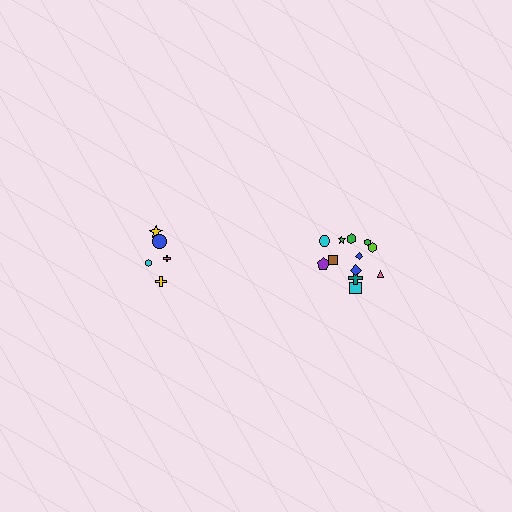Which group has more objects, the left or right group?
The right group.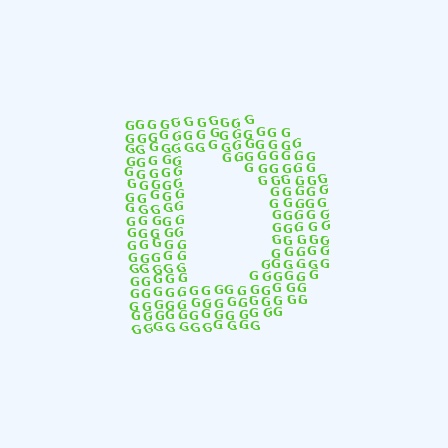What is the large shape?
The large shape is the letter D.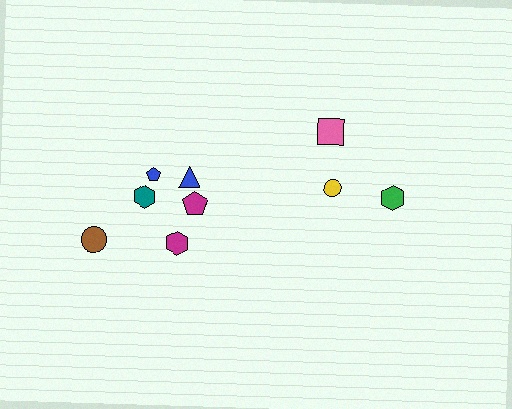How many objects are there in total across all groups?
There are 9 objects.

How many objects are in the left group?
There are 6 objects.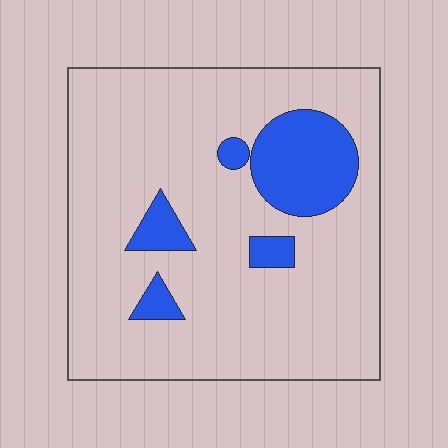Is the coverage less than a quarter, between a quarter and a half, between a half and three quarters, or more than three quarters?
Less than a quarter.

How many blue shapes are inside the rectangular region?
5.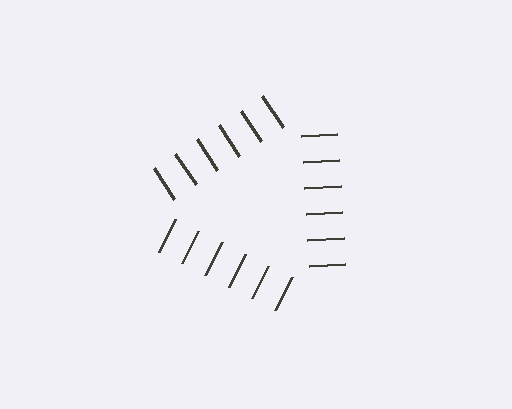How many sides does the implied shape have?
3 sides — the line-ends trace a triangle.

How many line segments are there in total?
18 — 6 along each of the 3 edges.